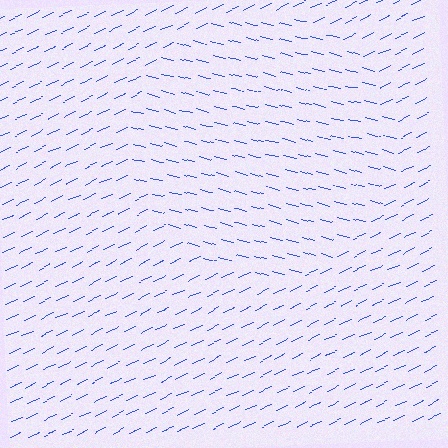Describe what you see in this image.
The image is filled with small blue line segments. A circle region in the image has lines oriented differently from the surrounding lines, creating a visible texture boundary.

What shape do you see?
I see a circle.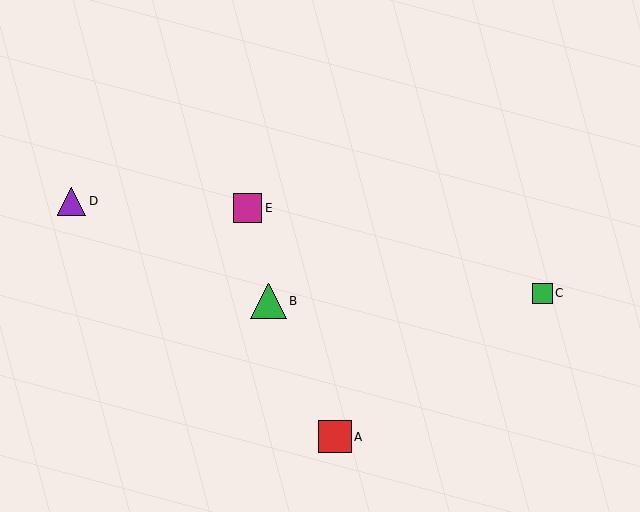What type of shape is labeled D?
Shape D is a purple triangle.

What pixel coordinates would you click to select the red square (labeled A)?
Click at (335, 437) to select the red square A.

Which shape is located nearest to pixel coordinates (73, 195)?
The purple triangle (labeled D) at (72, 201) is nearest to that location.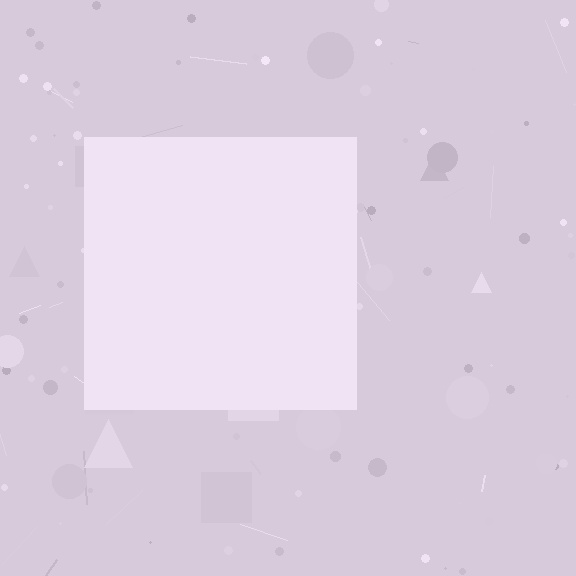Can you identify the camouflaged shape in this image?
The camouflaged shape is a square.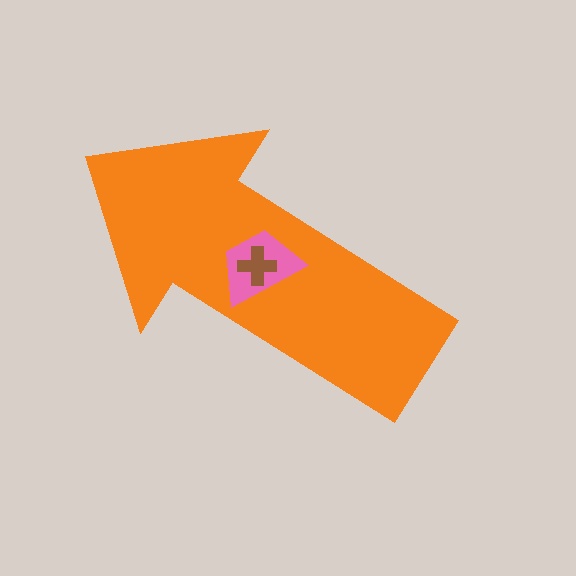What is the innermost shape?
The brown cross.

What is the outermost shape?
The orange arrow.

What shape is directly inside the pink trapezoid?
The brown cross.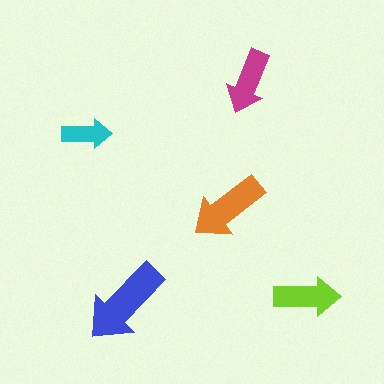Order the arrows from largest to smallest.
the blue one, the orange one, the lime one, the magenta one, the cyan one.